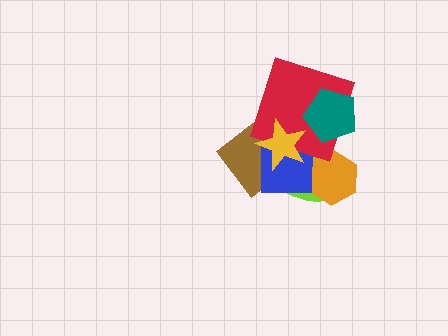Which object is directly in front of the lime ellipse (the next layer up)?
The brown rectangle is directly in front of the lime ellipse.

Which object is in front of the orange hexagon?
The blue square is in front of the orange hexagon.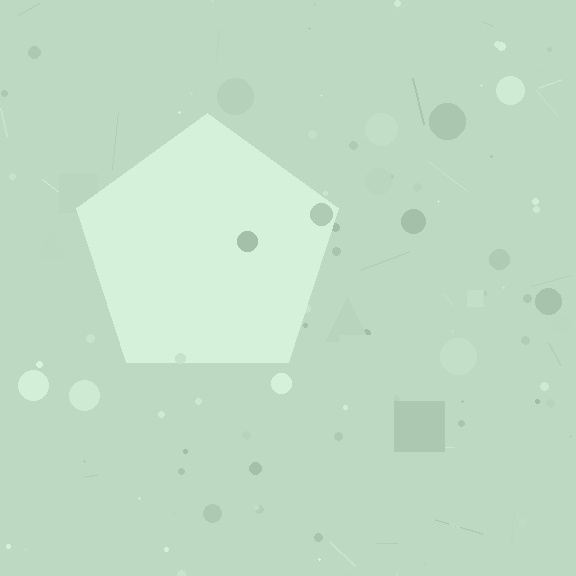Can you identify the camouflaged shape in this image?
The camouflaged shape is a pentagon.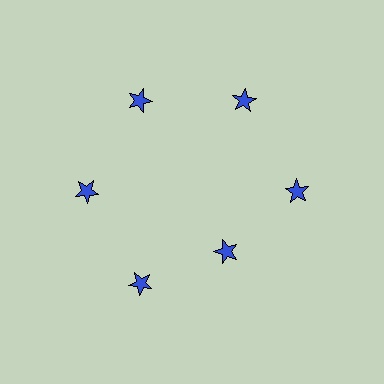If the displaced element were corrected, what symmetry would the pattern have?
It would have 6-fold rotational symmetry — the pattern would map onto itself every 60 degrees.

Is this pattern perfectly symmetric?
No. The 6 blue stars are arranged in a ring, but one element near the 5 o'clock position is pulled inward toward the center, breaking the 6-fold rotational symmetry.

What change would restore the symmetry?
The symmetry would be restored by moving it outward, back onto the ring so that all 6 stars sit at equal angles and equal distance from the center.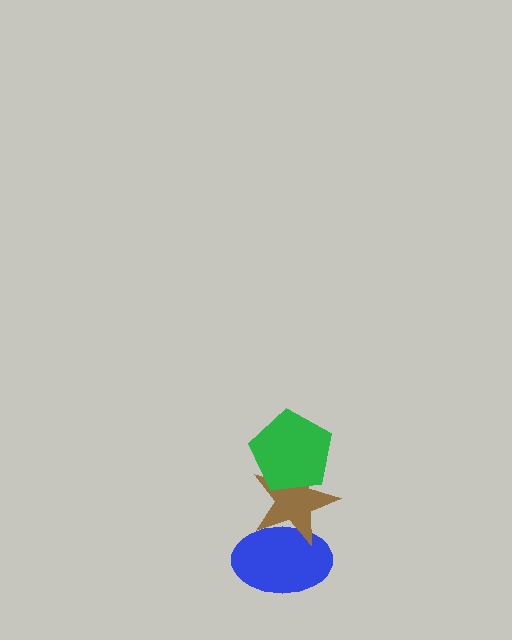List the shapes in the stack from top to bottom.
From top to bottom: the green pentagon, the brown star, the blue ellipse.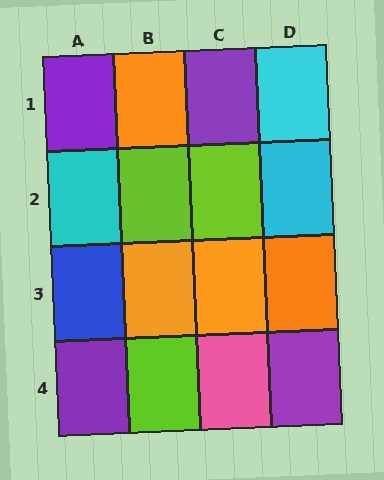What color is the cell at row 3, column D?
Orange.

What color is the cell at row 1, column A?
Purple.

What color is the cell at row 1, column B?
Orange.